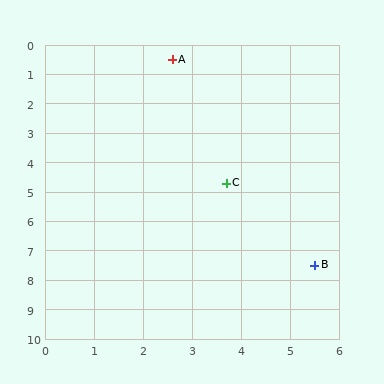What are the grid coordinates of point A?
Point A is at approximately (2.6, 0.5).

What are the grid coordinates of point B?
Point B is at approximately (5.5, 7.5).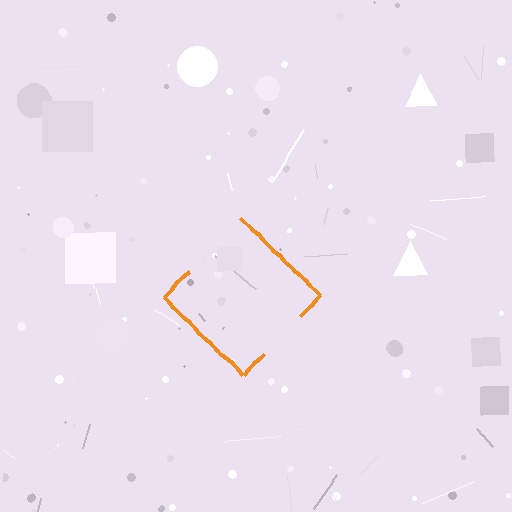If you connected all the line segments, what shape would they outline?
They would outline a diamond.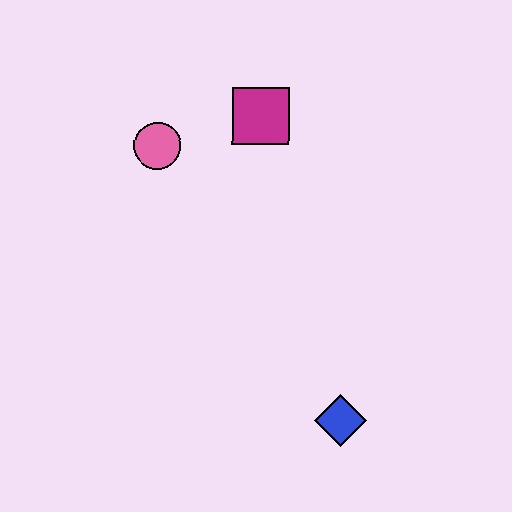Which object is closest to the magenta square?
The pink circle is closest to the magenta square.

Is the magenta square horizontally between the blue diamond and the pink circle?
Yes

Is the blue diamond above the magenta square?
No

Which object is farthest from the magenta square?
The blue diamond is farthest from the magenta square.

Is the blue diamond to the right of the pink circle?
Yes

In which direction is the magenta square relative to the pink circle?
The magenta square is to the right of the pink circle.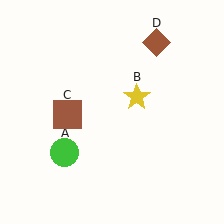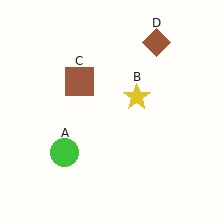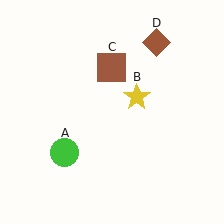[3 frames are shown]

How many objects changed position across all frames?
1 object changed position: brown square (object C).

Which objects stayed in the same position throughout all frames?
Green circle (object A) and yellow star (object B) and brown diamond (object D) remained stationary.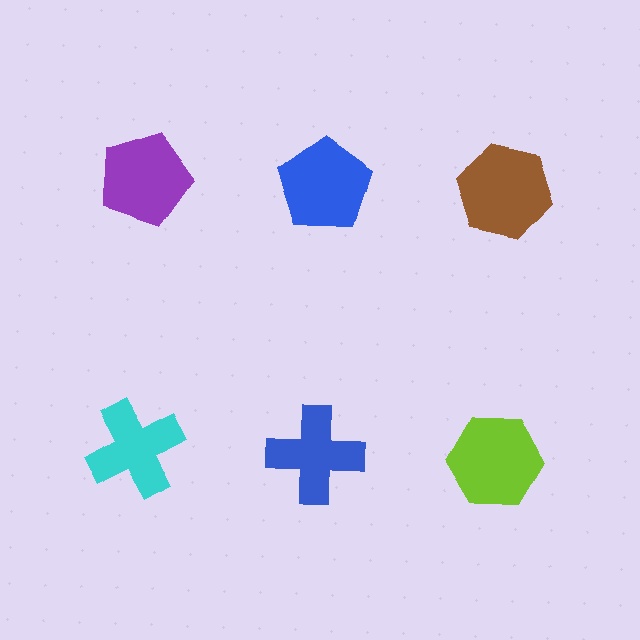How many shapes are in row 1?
3 shapes.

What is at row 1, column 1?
A purple pentagon.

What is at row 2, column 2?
A blue cross.